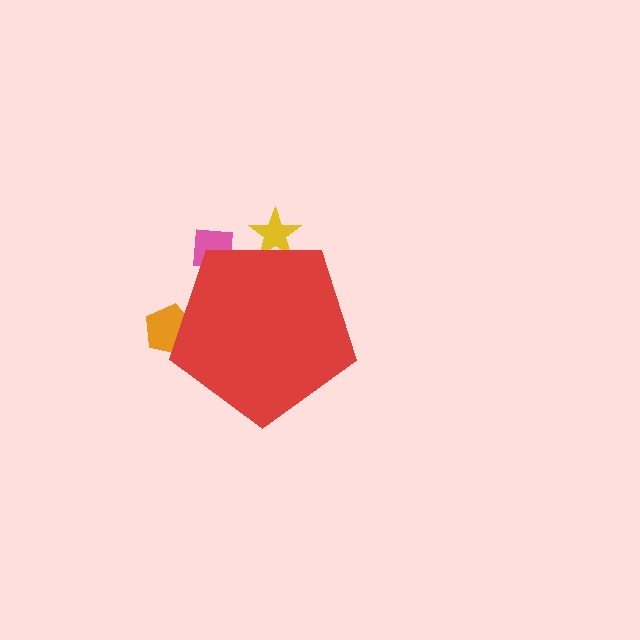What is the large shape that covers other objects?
A red pentagon.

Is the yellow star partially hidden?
Yes, the yellow star is partially hidden behind the red pentagon.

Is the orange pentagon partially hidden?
Yes, the orange pentagon is partially hidden behind the red pentagon.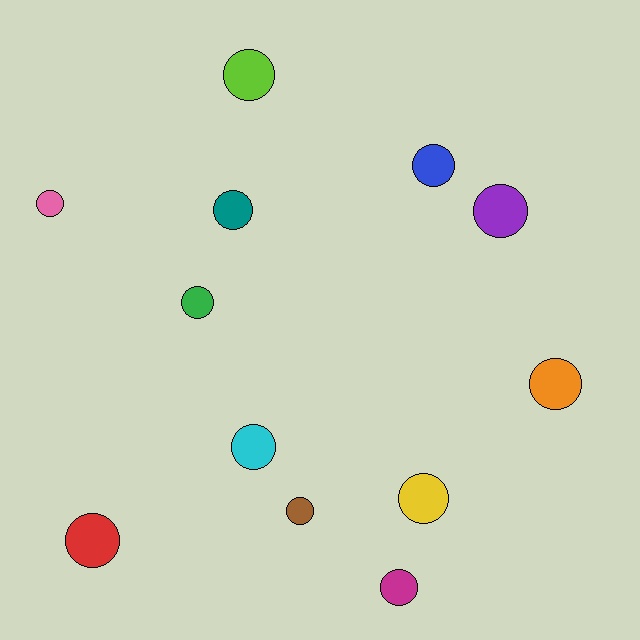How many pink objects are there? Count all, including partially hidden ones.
There is 1 pink object.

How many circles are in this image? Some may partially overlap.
There are 12 circles.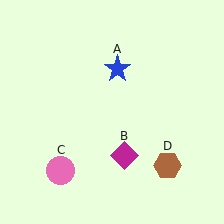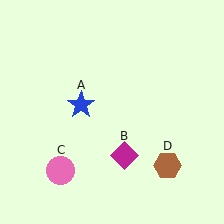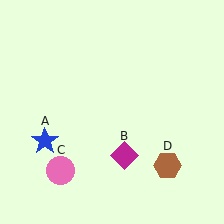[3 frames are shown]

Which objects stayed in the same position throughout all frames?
Magenta diamond (object B) and pink circle (object C) and brown hexagon (object D) remained stationary.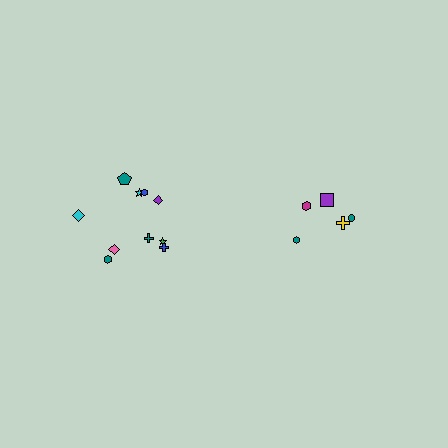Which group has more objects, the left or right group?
The left group.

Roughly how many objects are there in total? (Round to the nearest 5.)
Roughly 15 objects in total.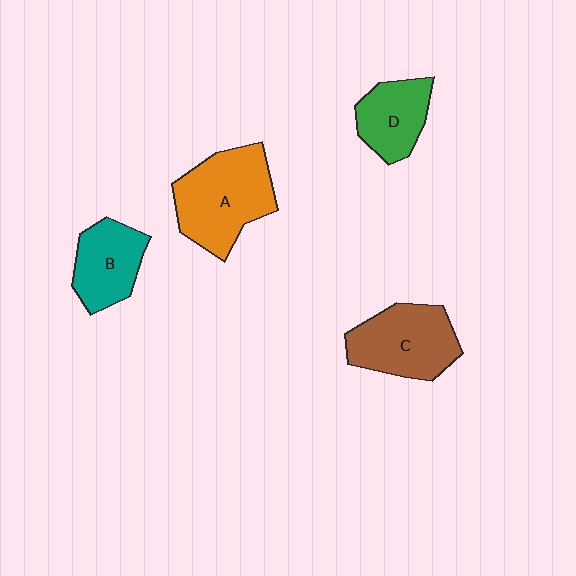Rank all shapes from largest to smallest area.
From largest to smallest: A (orange), C (brown), B (teal), D (green).